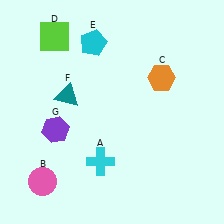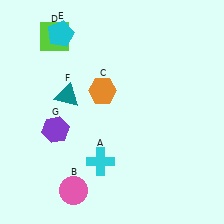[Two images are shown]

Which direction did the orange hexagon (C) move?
The orange hexagon (C) moved left.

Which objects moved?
The objects that moved are: the pink circle (B), the orange hexagon (C), the cyan pentagon (E).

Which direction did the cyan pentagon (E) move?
The cyan pentagon (E) moved left.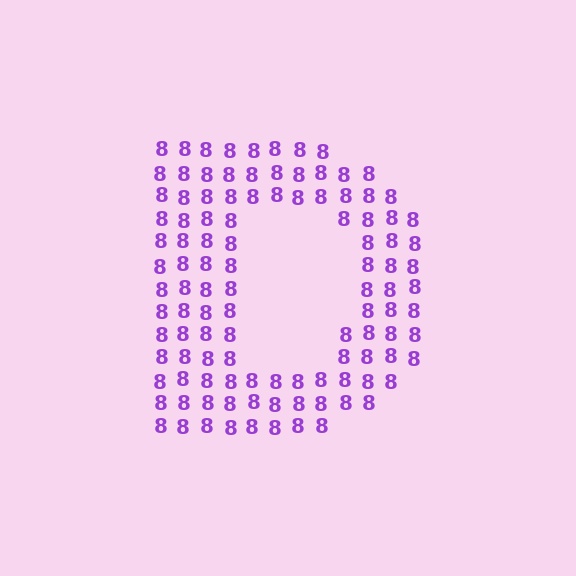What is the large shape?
The large shape is the letter D.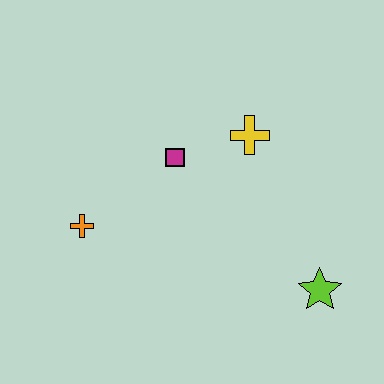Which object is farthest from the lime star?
The orange cross is farthest from the lime star.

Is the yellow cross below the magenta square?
No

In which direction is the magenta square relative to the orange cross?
The magenta square is to the right of the orange cross.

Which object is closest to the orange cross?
The magenta square is closest to the orange cross.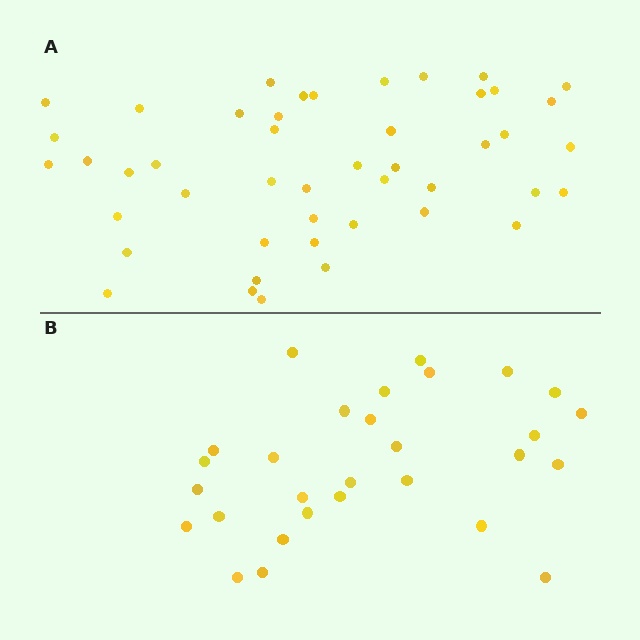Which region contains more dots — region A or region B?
Region A (the top region) has more dots.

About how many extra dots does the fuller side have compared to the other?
Region A has approximately 15 more dots than region B.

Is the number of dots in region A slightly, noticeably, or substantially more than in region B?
Region A has substantially more. The ratio is roughly 1.6 to 1.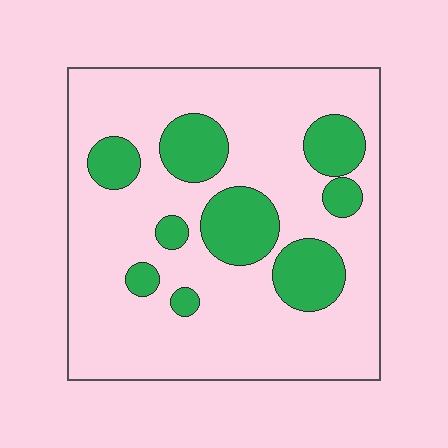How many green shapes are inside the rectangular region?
9.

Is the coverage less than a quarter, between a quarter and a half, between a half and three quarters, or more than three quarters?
Less than a quarter.